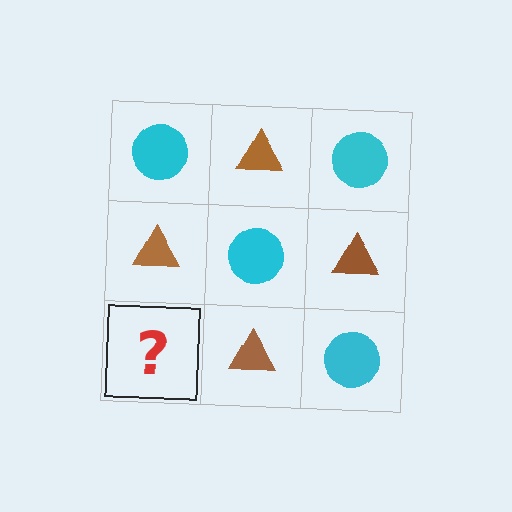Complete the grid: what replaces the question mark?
The question mark should be replaced with a cyan circle.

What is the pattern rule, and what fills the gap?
The rule is that it alternates cyan circle and brown triangle in a checkerboard pattern. The gap should be filled with a cyan circle.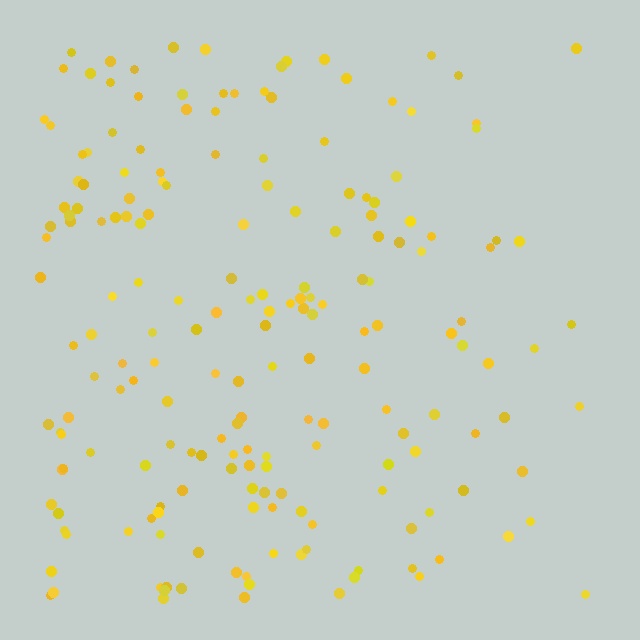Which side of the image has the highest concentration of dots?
The left.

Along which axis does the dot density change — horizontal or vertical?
Horizontal.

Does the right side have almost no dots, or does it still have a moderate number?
Still a moderate number, just noticeably fewer than the left.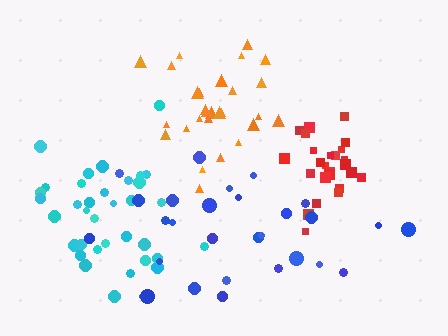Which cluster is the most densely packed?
Red.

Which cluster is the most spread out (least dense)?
Blue.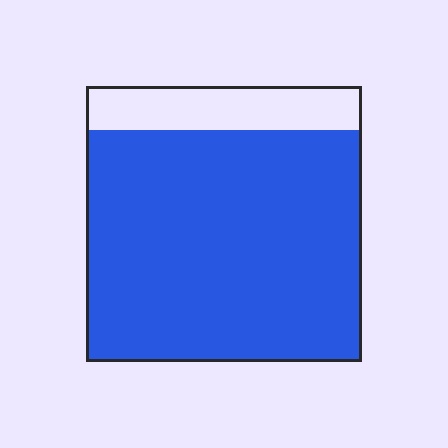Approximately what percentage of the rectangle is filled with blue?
Approximately 85%.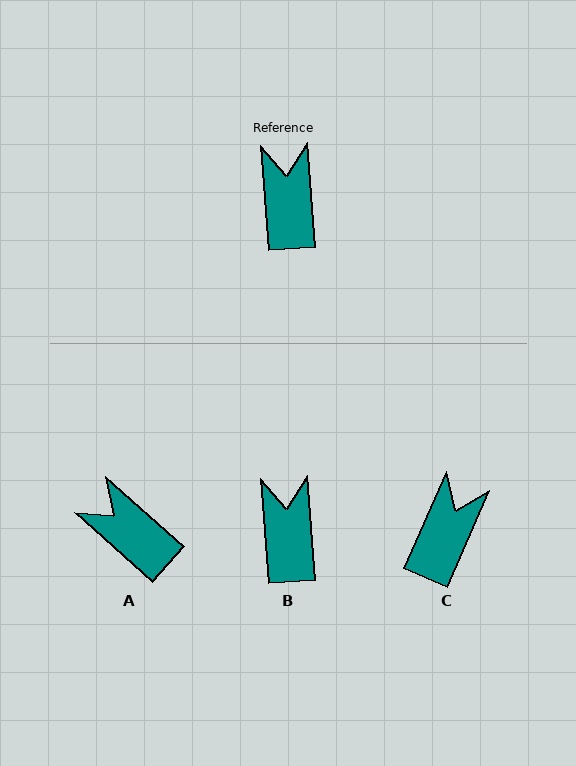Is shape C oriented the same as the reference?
No, it is off by about 28 degrees.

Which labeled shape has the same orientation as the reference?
B.